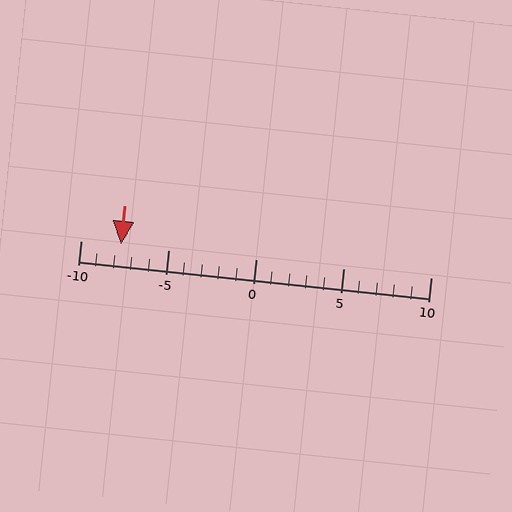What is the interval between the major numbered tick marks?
The major tick marks are spaced 5 units apart.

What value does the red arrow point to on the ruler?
The red arrow points to approximately -8.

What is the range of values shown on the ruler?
The ruler shows values from -10 to 10.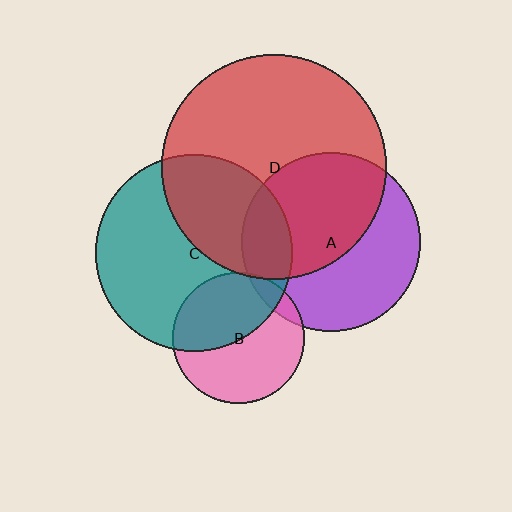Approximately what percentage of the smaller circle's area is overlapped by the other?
Approximately 40%.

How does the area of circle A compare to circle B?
Approximately 1.8 times.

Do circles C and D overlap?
Yes.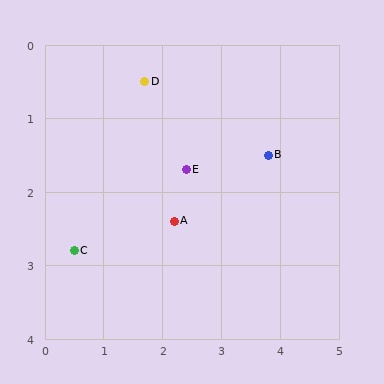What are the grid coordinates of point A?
Point A is at approximately (2.2, 2.4).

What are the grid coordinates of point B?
Point B is at approximately (3.8, 1.5).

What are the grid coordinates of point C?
Point C is at approximately (0.5, 2.8).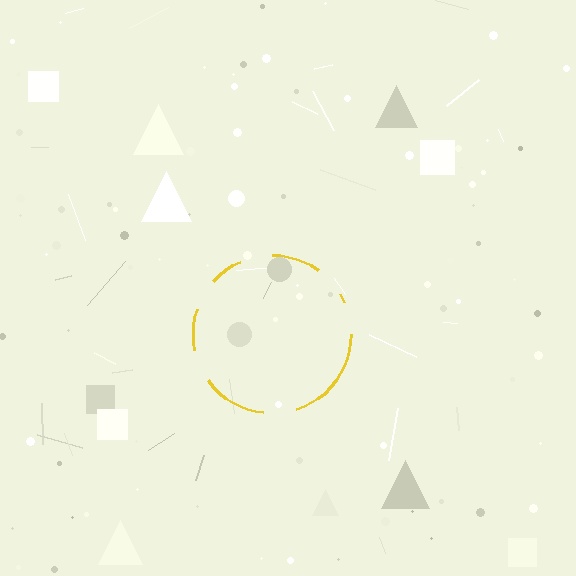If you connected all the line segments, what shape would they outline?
They would outline a circle.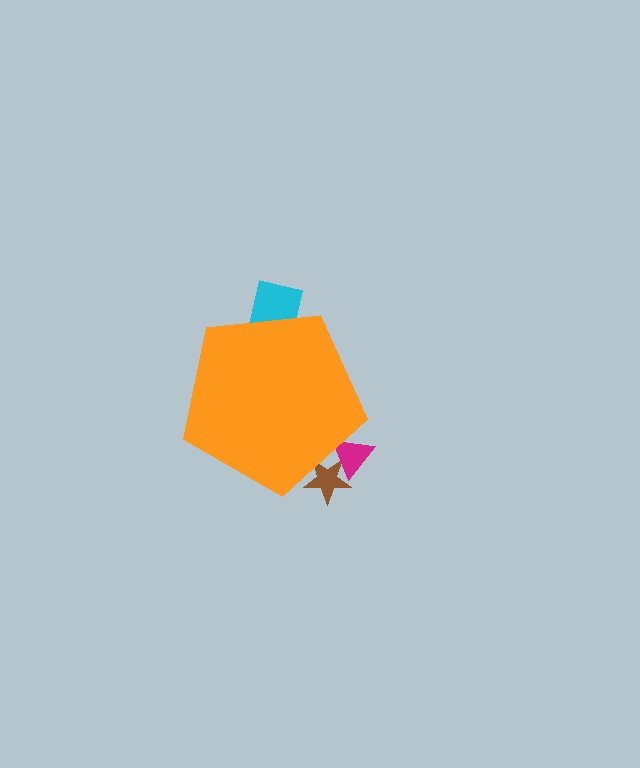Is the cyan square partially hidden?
Yes, the cyan square is partially hidden behind the orange pentagon.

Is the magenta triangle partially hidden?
Yes, the magenta triangle is partially hidden behind the orange pentagon.